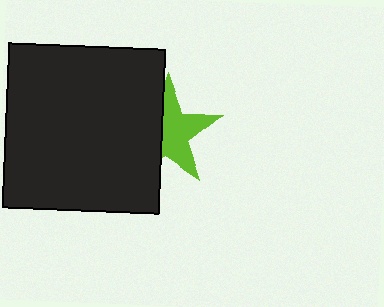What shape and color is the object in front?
The object in front is a black rectangle.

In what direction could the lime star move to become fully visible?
The lime star could move right. That would shift it out from behind the black rectangle entirely.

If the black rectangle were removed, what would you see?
You would see the complete lime star.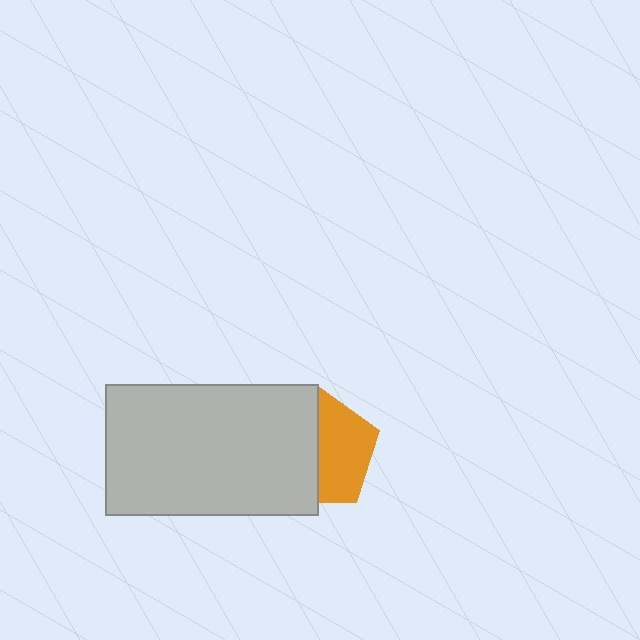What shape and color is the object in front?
The object in front is a light gray rectangle.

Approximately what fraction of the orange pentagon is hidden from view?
Roughly 51% of the orange pentagon is hidden behind the light gray rectangle.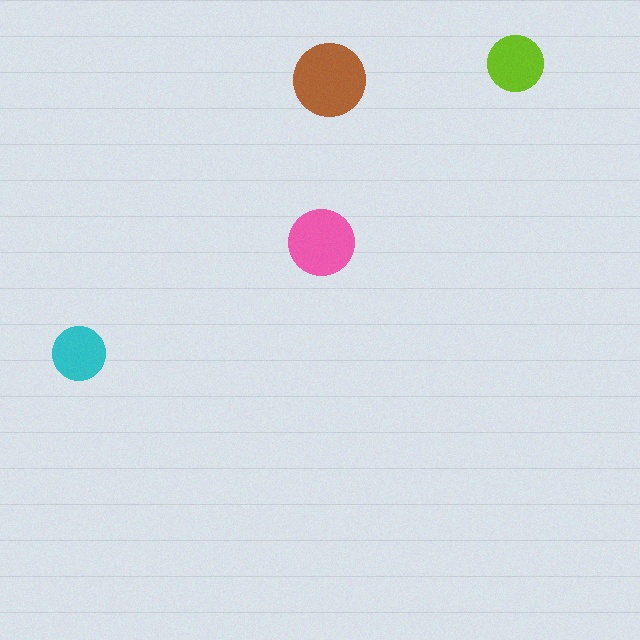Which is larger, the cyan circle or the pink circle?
The pink one.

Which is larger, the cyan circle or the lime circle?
The lime one.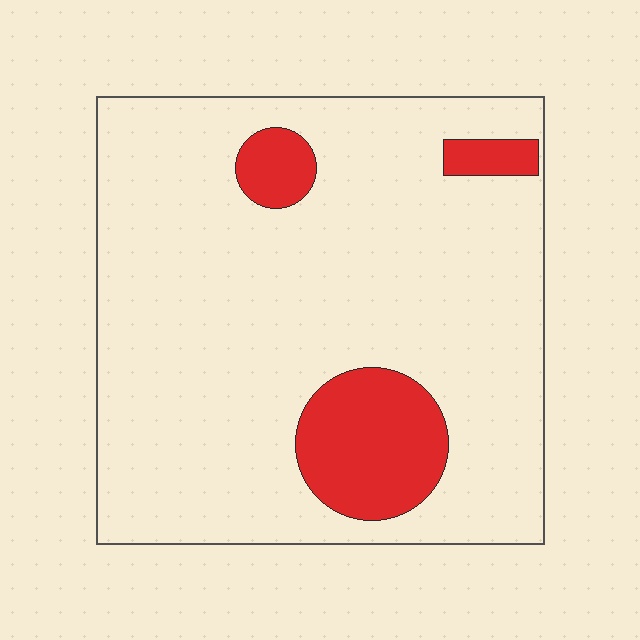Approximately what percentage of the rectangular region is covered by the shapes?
Approximately 15%.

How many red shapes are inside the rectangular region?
3.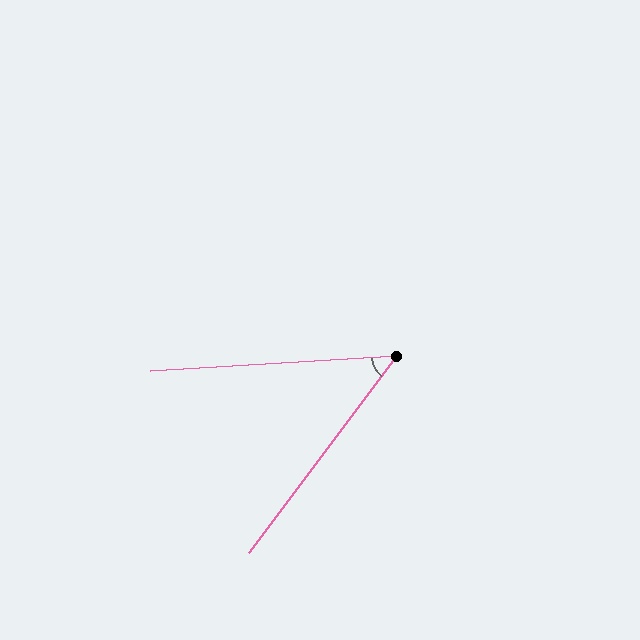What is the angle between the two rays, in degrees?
Approximately 50 degrees.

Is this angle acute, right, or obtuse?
It is acute.